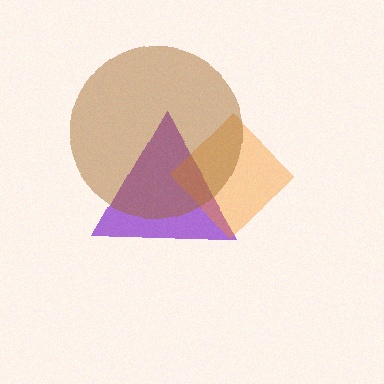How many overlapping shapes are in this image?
There are 3 overlapping shapes in the image.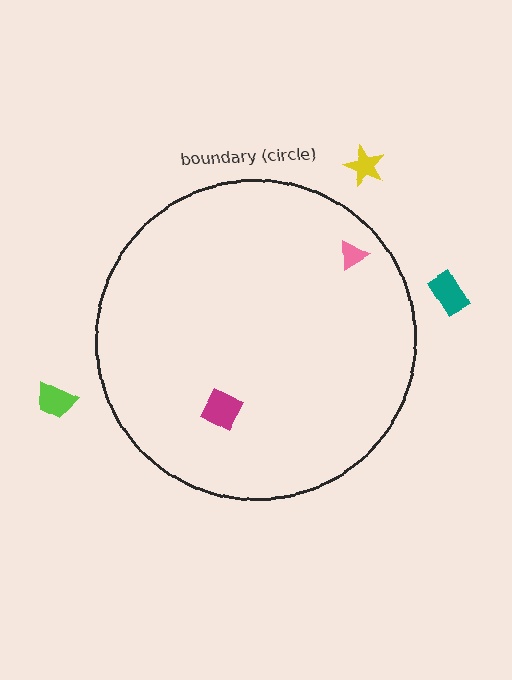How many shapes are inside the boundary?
2 inside, 3 outside.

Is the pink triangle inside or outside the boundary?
Inside.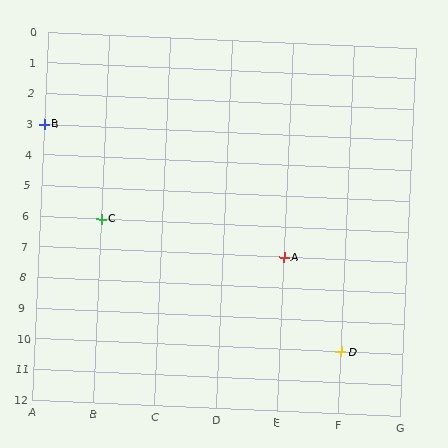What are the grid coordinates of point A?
Point A is at grid coordinates (E, 7).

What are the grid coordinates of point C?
Point C is at grid coordinates (B, 6).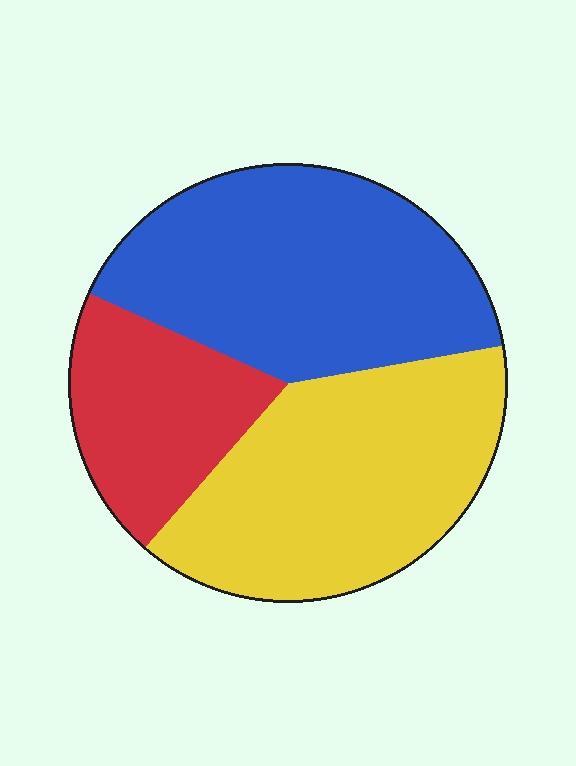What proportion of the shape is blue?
Blue takes up about two fifths (2/5) of the shape.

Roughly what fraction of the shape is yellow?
Yellow covers 39% of the shape.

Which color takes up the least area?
Red, at roughly 20%.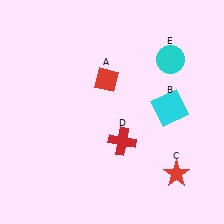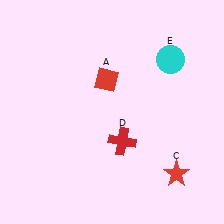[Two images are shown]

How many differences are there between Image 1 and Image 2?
There is 1 difference between the two images.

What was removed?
The cyan square (B) was removed in Image 2.